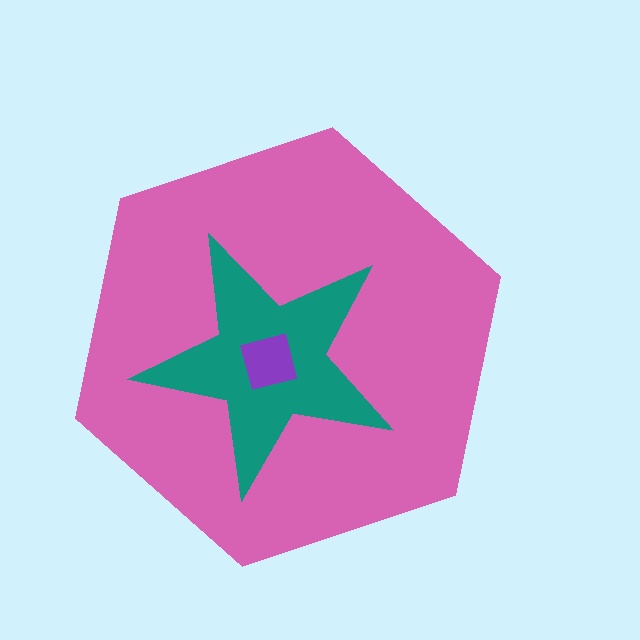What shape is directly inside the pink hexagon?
The teal star.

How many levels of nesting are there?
3.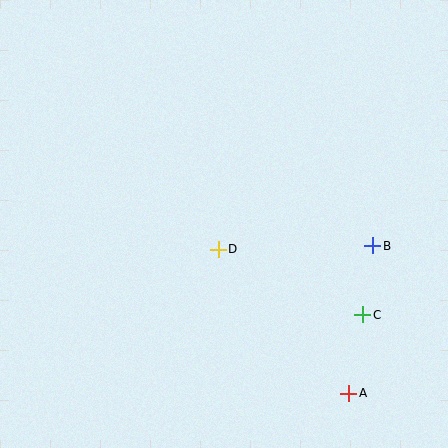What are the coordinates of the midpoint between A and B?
The midpoint between A and B is at (361, 319).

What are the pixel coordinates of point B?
Point B is at (373, 246).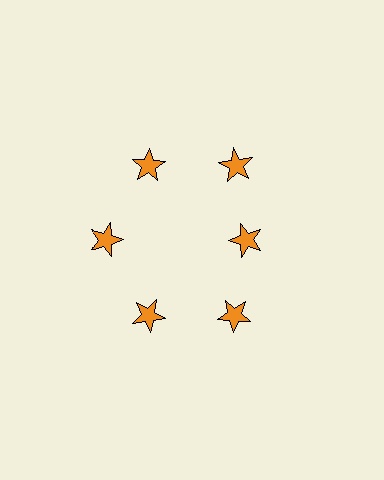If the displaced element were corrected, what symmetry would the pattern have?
It would have 6-fold rotational symmetry — the pattern would map onto itself every 60 degrees.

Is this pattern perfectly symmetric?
No. The 6 orange stars are arranged in a ring, but one element near the 3 o'clock position is pulled inward toward the center, breaking the 6-fold rotational symmetry.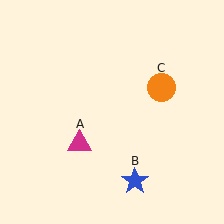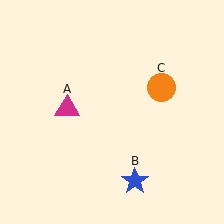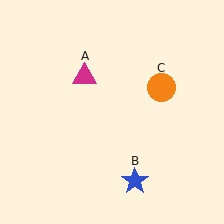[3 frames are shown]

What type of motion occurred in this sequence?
The magenta triangle (object A) rotated clockwise around the center of the scene.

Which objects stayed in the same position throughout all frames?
Blue star (object B) and orange circle (object C) remained stationary.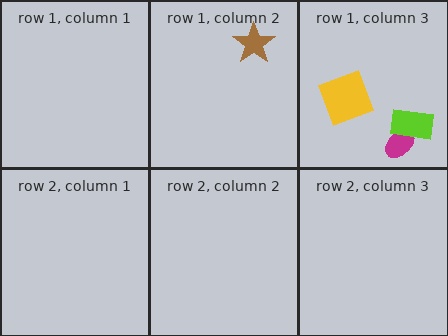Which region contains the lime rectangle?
The row 1, column 3 region.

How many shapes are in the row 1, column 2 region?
1.